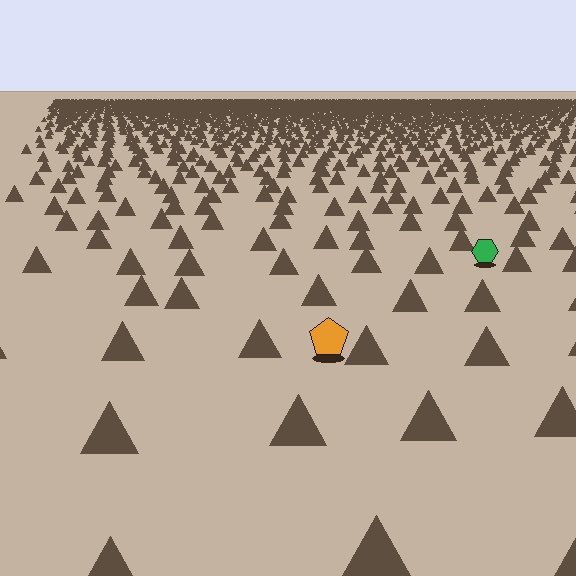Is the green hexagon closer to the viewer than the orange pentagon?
No. The orange pentagon is closer — you can tell from the texture gradient: the ground texture is coarser near it.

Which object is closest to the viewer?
The orange pentagon is closest. The texture marks near it are larger and more spread out.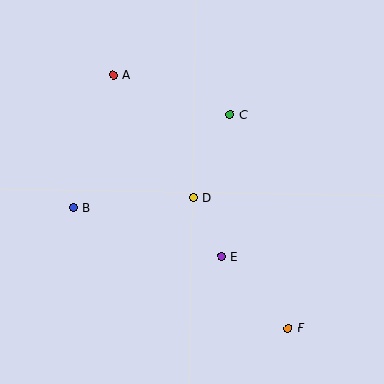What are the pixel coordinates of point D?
Point D is at (193, 198).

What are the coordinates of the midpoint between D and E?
The midpoint between D and E is at (207, 227).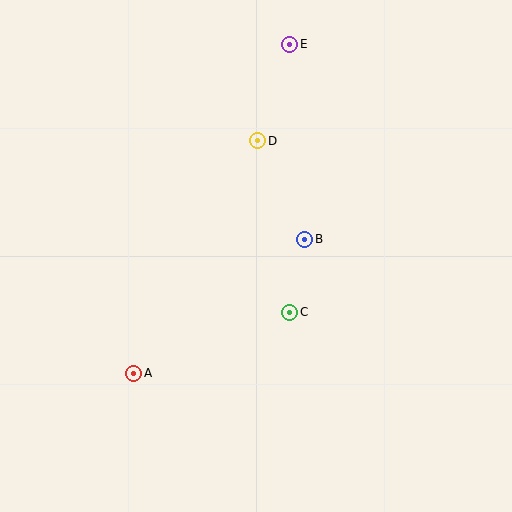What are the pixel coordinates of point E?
Point E is at (290, 44).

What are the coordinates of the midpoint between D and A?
The midpoint between D and A is at (196, 257).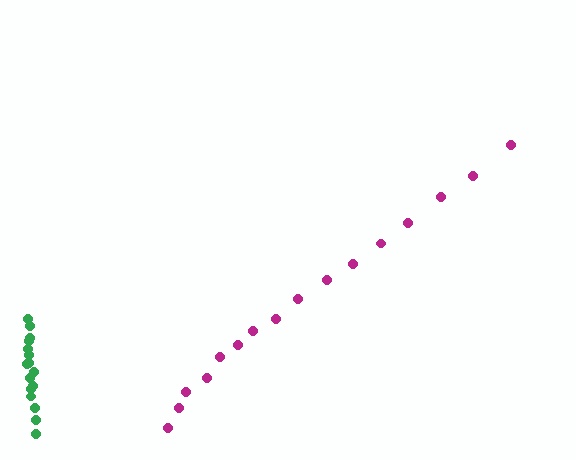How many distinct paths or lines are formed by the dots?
There are 2 distinct paths.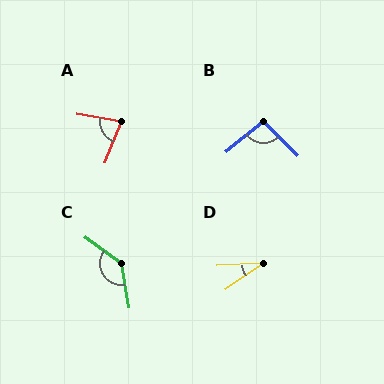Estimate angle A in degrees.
Approximately 78 degrees.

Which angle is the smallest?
D, at approximately 32 degrees.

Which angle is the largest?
C, at approximately 137 degrees.